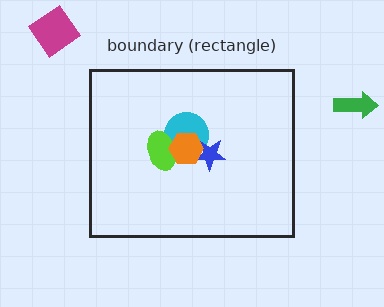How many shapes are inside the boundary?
4 inside, 2 outside.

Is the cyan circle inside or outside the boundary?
Inside.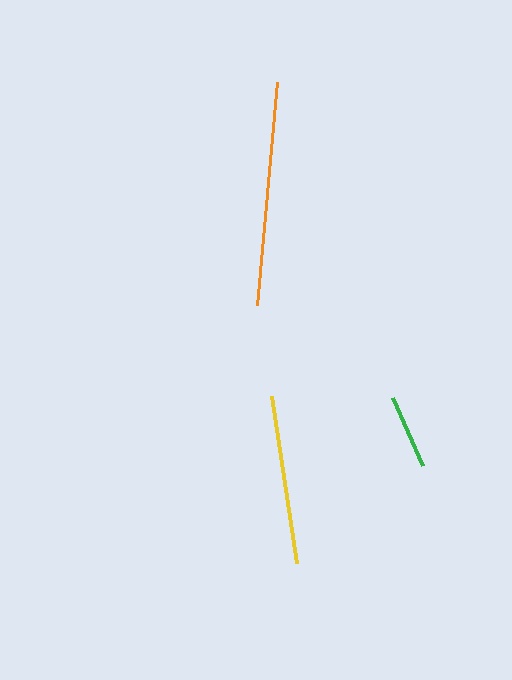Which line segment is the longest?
The orange line is the longest at approximately 224 pixels.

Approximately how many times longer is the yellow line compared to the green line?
The yellow line is approximately 2.3 times the length of the green line.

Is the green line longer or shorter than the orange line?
The orange line is longer than the green line.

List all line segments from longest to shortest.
From longest to shortest: orange, yellow, green.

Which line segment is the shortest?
The green line is the shortest at approximately 74 pixels.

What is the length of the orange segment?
The orange segment is approximately 224 pixels long.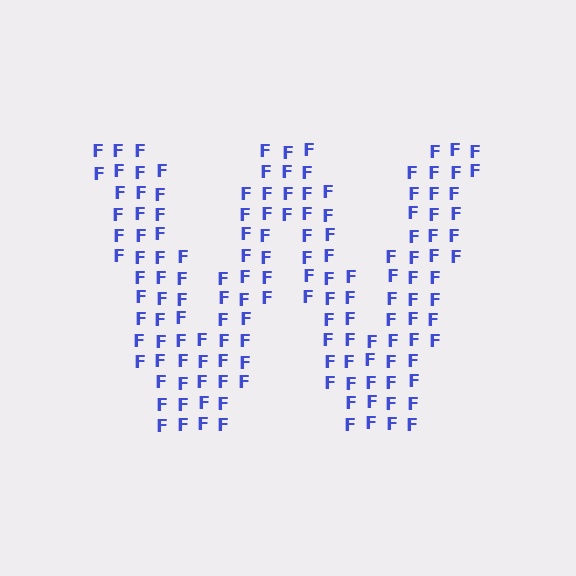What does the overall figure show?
The overall figure shows the letter W.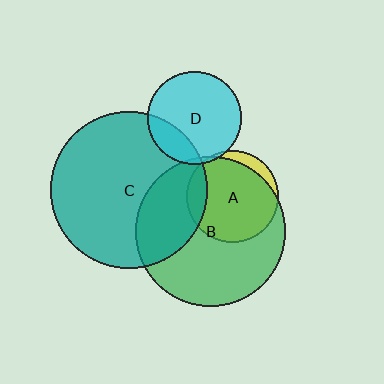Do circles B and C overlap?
Yes.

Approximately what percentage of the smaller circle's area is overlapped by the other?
Approximately 30%.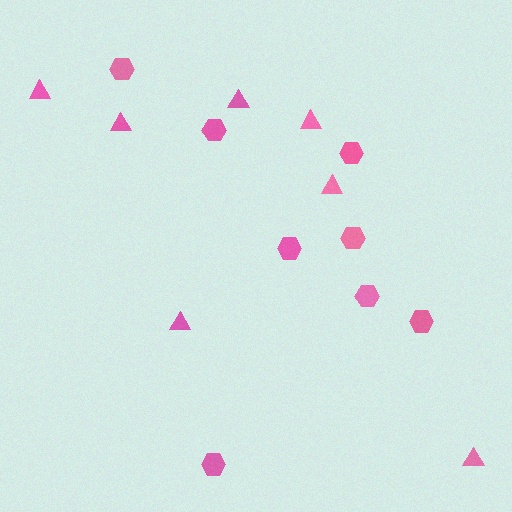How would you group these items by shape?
There are 2 groups: one group of triangles (7) and one group of hexagons (8).